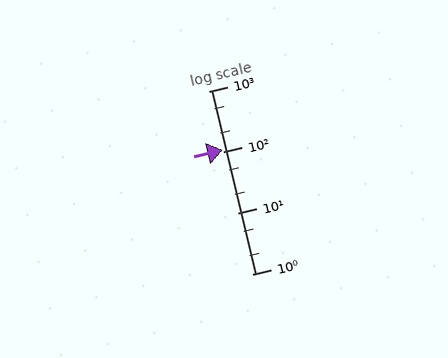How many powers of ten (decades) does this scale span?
The scale spans 3 decades, from 1 to 1000.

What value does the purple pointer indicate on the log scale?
The pointer indicates approximately 110.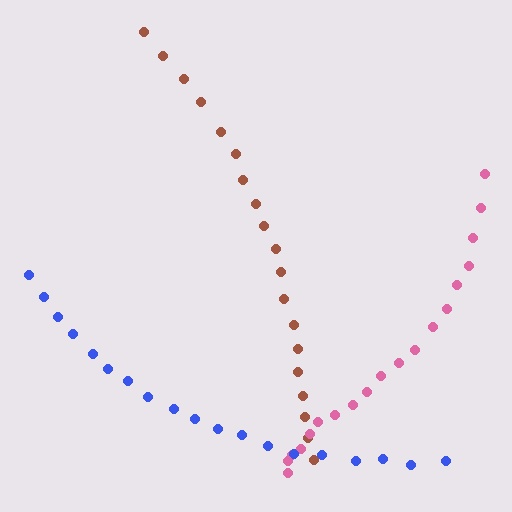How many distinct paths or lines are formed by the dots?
There are 3 distinct paths.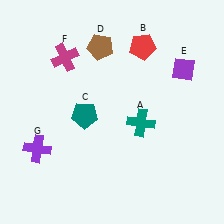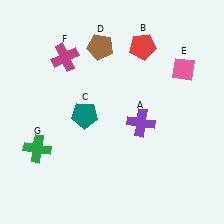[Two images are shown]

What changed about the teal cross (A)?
In Image 1, A is teal. In Image 2, it changed to purple.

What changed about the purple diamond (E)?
In Image 1, E is purple. In Image 2, it changed to pink.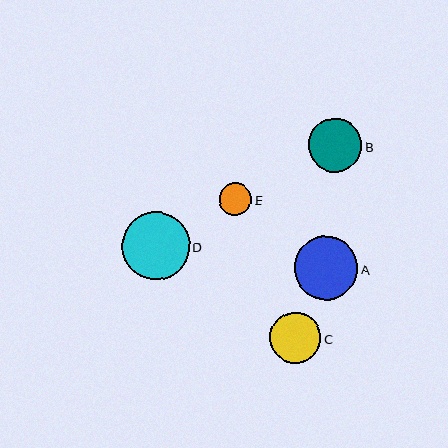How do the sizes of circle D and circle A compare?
Circle D and circle A are approximately the same size.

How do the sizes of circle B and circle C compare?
Circle B and circle C are approximately the same size.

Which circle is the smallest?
Circle E is the smallest with a size of approximately 32 pixels.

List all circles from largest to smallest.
From largest to smallest: D, A, B, C, E.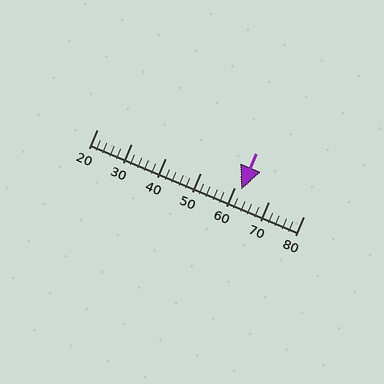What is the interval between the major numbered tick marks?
The major tick marks are spaced 10 units apart.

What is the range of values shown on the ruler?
The ruler shows values from 20 to 80.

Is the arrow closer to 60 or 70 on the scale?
The arrow is closer to 60.